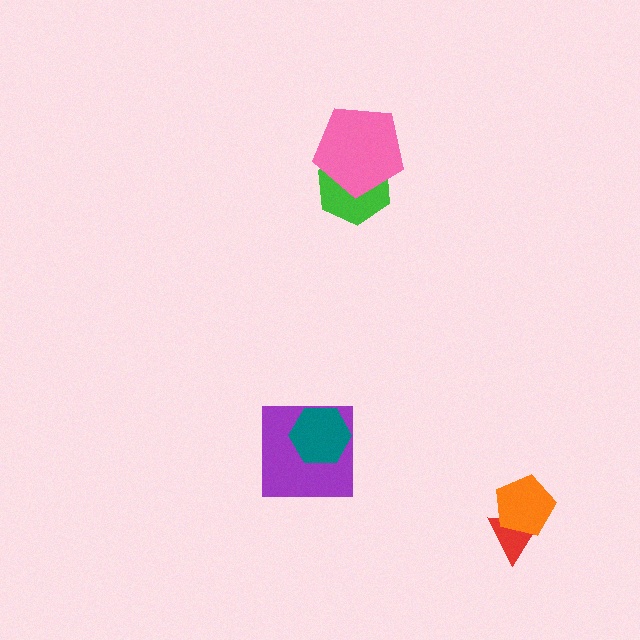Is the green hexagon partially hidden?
Yes, it is partially covered by another shape.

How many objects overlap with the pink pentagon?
1 object overlaps with the pink pentagon.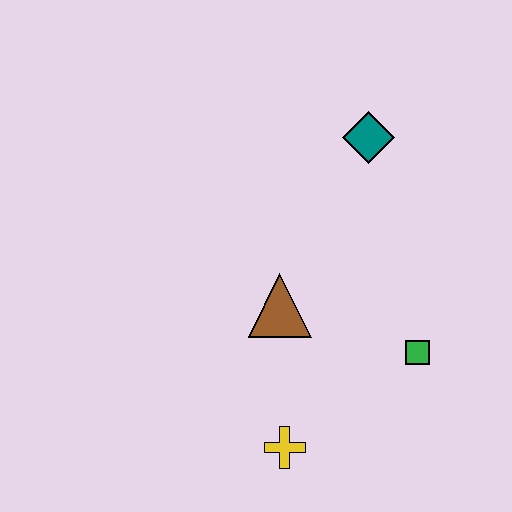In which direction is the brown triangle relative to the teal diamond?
The brown triangle is below the teal diamond.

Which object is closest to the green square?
The brown triangle is closest to the green square.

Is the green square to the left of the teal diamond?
No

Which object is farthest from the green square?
The teal diamond is farthest from the green square.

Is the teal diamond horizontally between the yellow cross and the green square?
Yes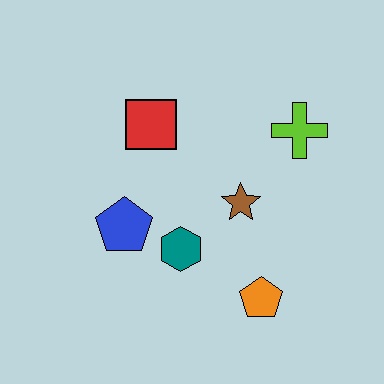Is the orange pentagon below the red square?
Yes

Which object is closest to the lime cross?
The brown star is closest to the lime cross.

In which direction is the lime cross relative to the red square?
The lime cross is to the right of the red square.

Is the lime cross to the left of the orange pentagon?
No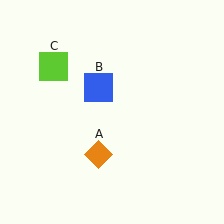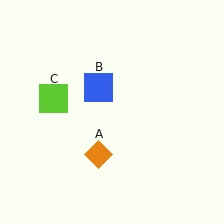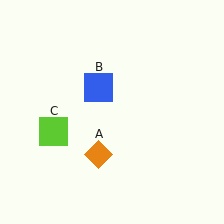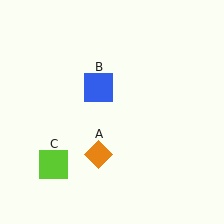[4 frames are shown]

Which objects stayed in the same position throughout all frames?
Orange diamond (object A) and blue square (object B) remained stationary.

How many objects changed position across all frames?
1 object changed position: lime square (object C).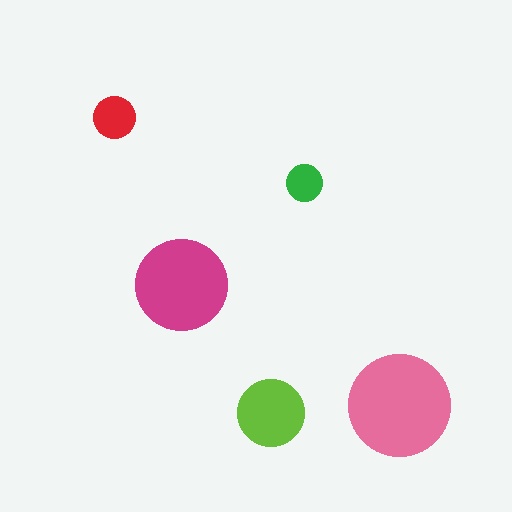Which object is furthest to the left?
The red circle is leftmost.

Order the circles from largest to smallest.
the pink one, the magenta one, the lime one, the red one, the green one.